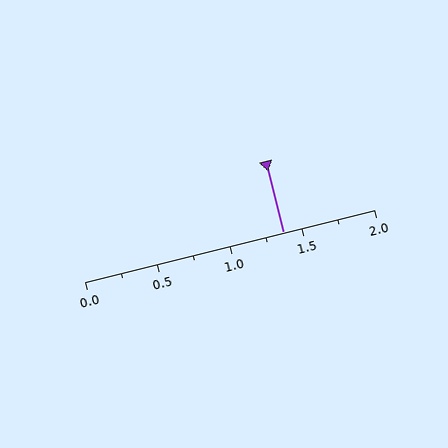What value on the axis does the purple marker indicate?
The marker indicates approximately 1.38.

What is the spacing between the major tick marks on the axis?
The major ticks are spaced 0.5 apart.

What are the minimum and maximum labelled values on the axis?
The axis runs from 0.0 to 2.0.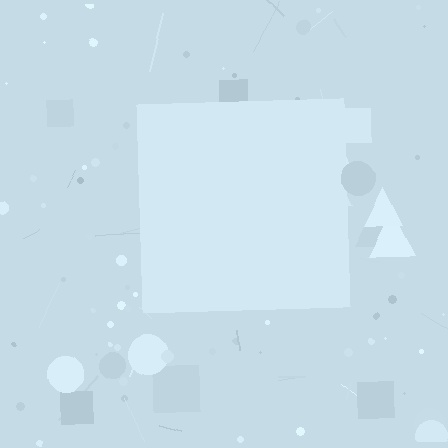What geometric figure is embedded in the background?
A square is embedded in the background.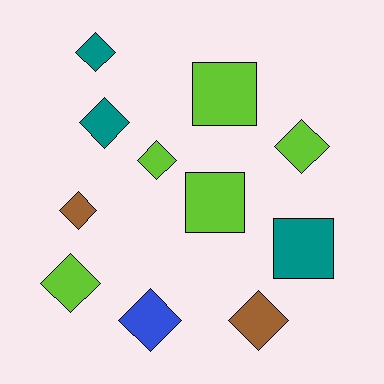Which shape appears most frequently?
Diamond, with 8 objects.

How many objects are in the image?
There are 11 objects.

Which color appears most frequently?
Lime, with 5 objects.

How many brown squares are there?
There are no brown squares.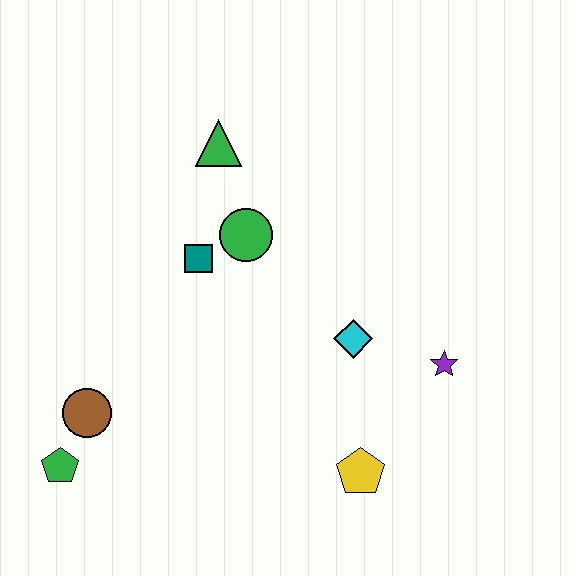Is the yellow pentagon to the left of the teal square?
No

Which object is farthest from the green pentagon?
The purple star is farthest from the green pentagon.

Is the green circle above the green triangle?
No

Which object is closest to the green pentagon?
The brown circle is closest to the green pentagon.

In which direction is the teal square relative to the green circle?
The teal square is to the left of the green circle.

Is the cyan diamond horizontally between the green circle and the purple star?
Yes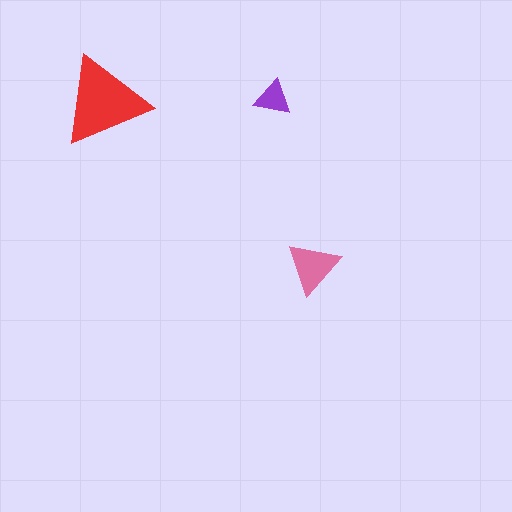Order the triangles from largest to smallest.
the red one, the pink one, the purple one.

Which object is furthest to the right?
The pink triangle is rightmost.